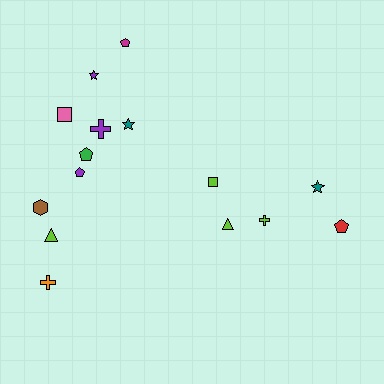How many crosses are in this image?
There are 3 crosses.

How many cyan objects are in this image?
There are no cyan objects.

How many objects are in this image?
There are 15 objects.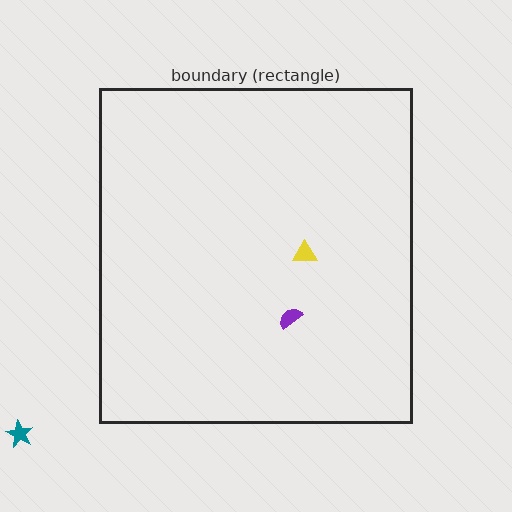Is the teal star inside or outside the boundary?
Outside.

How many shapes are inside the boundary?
2 inside, 1 outside.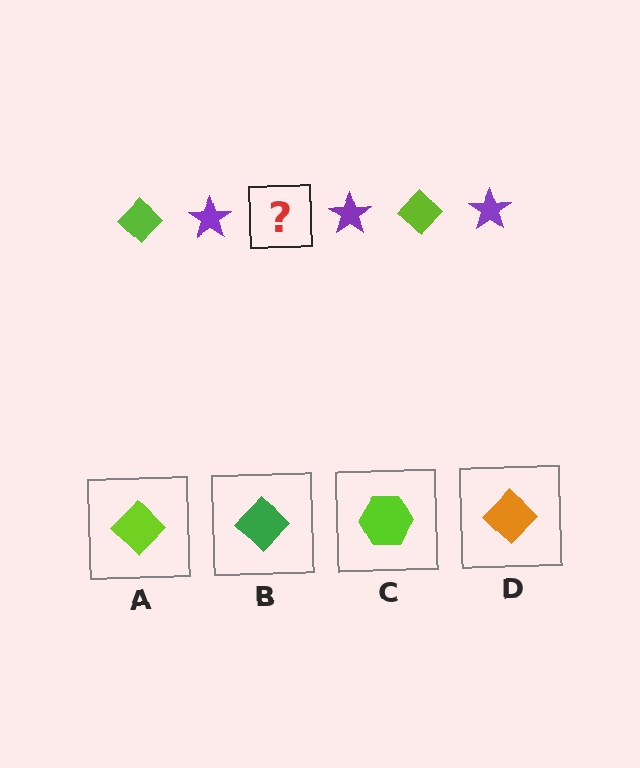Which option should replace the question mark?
Option A.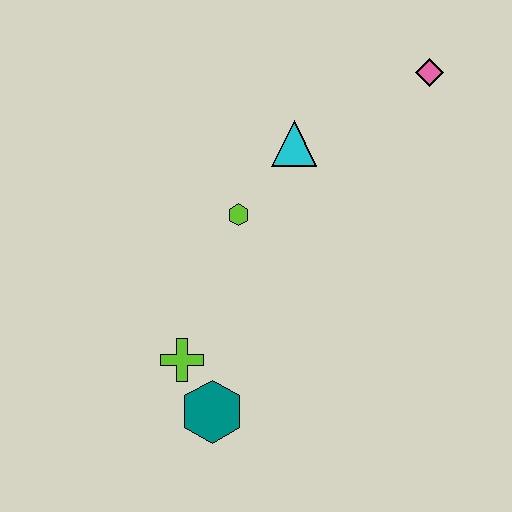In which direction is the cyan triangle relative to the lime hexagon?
The cyan triangle is above the lime hexagon.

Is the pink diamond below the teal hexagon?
No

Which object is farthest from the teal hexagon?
The pink diamond is farthest from the teal hexagon.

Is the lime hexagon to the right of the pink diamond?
No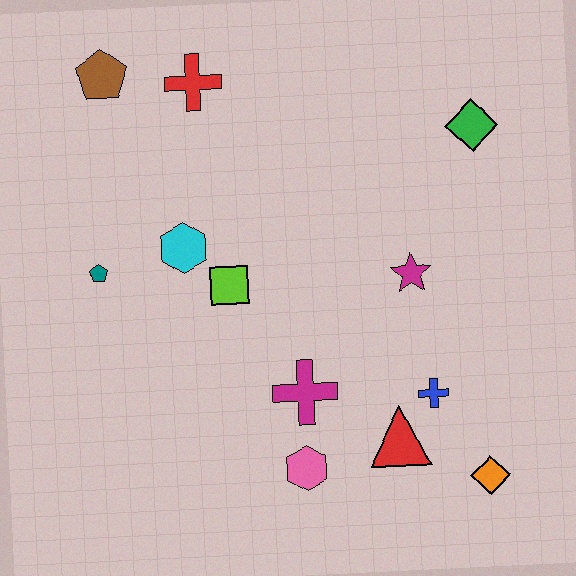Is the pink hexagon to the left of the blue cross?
Yes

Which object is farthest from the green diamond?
The teal pentagon is farthest from the green diamond.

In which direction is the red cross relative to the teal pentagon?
The red cross is above the teal pentagon.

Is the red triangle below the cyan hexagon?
Yes